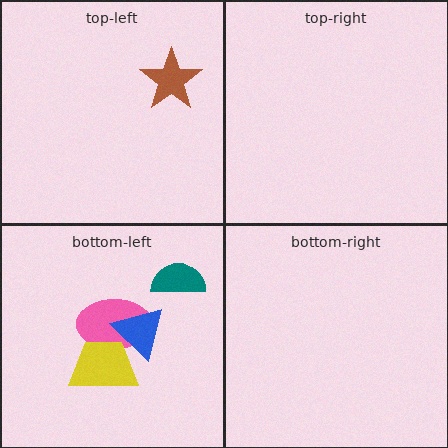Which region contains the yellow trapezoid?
The bottom-left region.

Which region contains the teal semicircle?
The bottom-left region.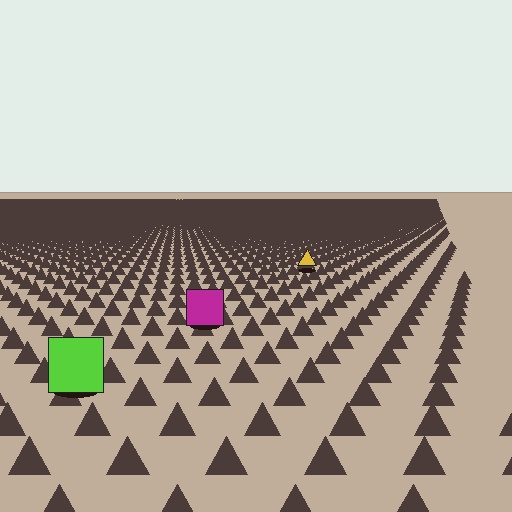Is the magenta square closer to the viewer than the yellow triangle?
Yes. The magenta square is closer — you can tell from the texture gradient: the ground texture is coarser near it.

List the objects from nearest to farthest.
From nearest to farthest: the lime square, the magenta square, the yellow triangle.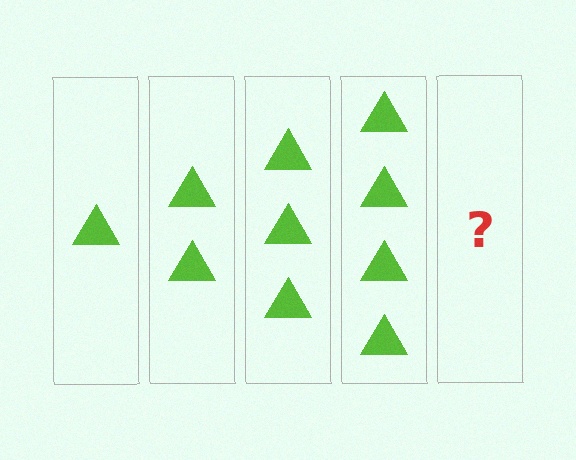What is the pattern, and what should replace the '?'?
The pattern is that each step adds one more triangle. The '?' should be 5 triangles.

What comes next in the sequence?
The next element should be 5 triangles.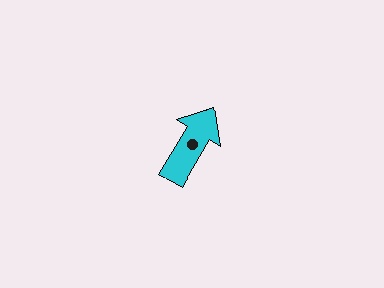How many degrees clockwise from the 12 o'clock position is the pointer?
Approximately 31 degrees.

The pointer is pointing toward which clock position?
Roughly 1 o'clock.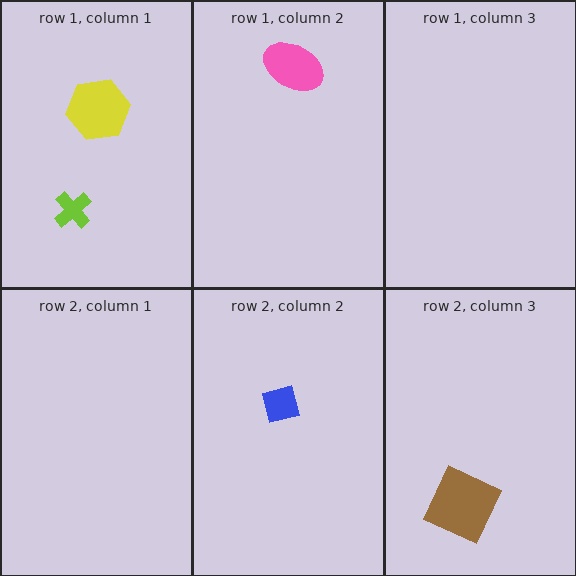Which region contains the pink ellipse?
The row 1, column 2 region.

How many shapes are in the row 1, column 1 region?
2.